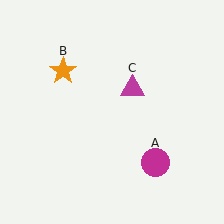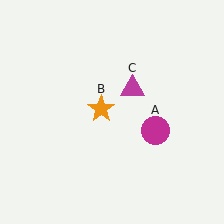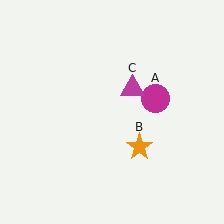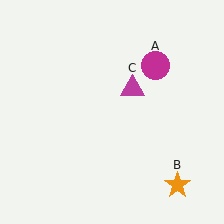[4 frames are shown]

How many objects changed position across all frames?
2 objects changed position: magenta circle (object A), orange star (object B).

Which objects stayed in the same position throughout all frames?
Magenta triangle (object C) remained stationary.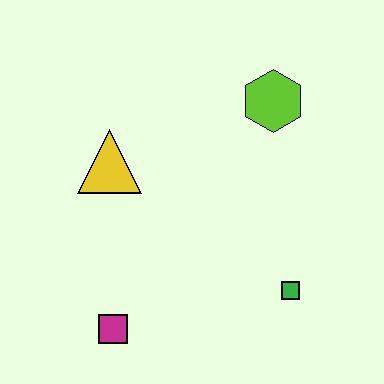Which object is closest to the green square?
The magenta square is closest to the green square.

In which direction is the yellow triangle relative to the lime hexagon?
The yellow triangle is to the left of the lime hexagon.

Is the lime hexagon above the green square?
Yes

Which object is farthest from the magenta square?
The lime hexagon is farthest from the magenta square.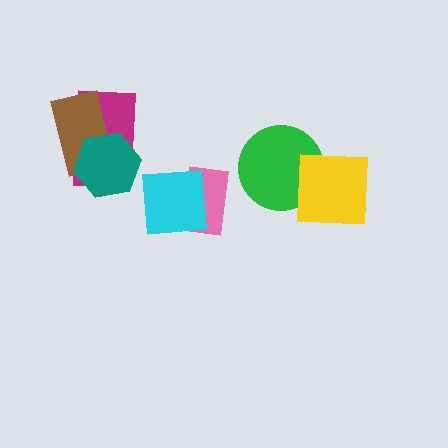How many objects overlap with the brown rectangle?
2 objects overlap with the brown rectangle.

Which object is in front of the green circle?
The yellow square is in front of the green circle.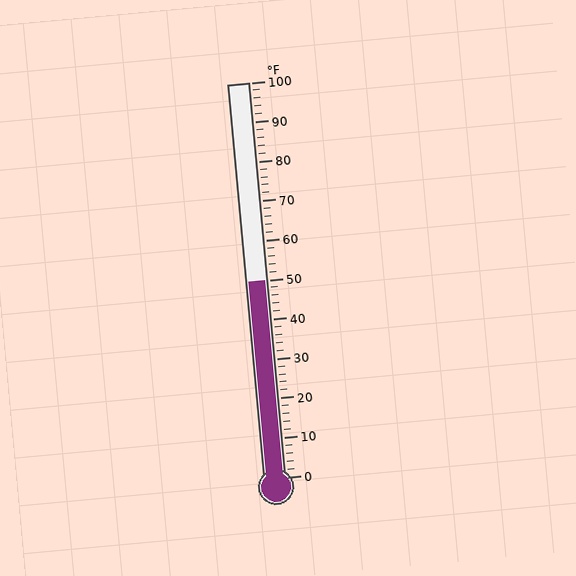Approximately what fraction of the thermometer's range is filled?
The thermometer is filled to approximately 50% of its range.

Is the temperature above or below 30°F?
The temperature is above 30°F.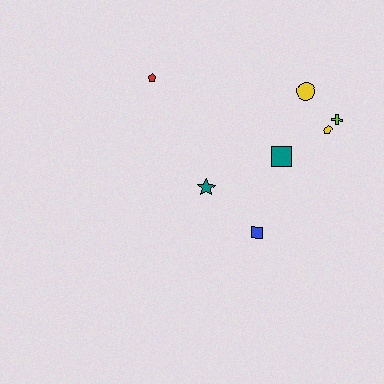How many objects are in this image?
There are 7 objects.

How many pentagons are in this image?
There are 2 pentagons.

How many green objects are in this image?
There are no green objects.